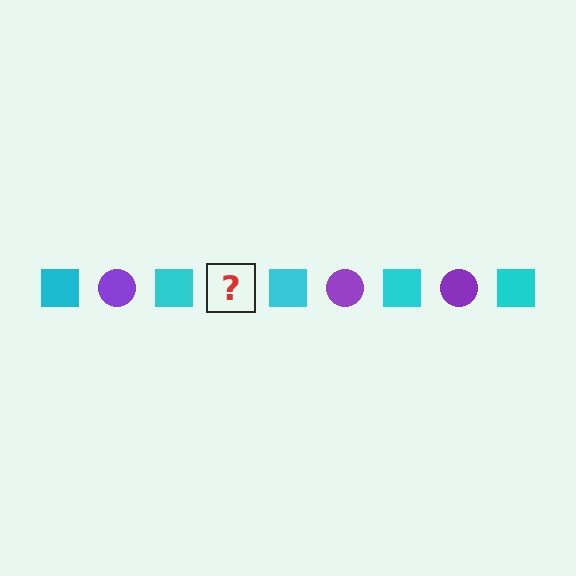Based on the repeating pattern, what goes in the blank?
The blank should be a purple circle.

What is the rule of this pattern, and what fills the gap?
The rule is that the pattern alternates between cyan square and purple circle. The gap should be filled with a purple circle.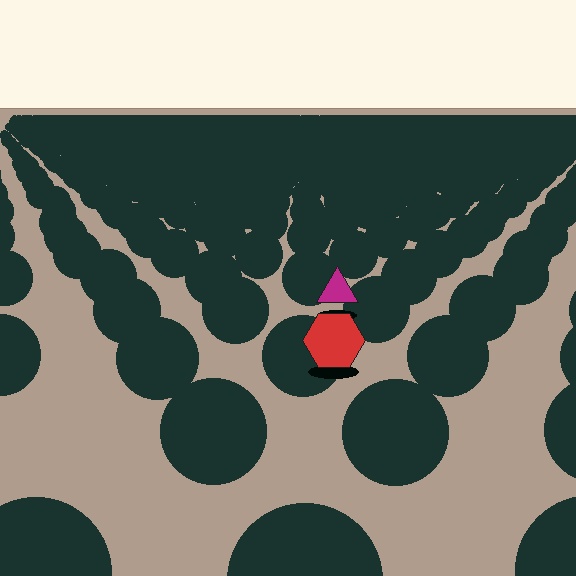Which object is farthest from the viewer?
The magenta triangle is farthest from the viewer. It appears smaller and the ground texture around it is denser.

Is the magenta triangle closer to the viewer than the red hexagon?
No. The red hexagon is closer — you can tell from the texture gradient: the ground texture is coarser near it.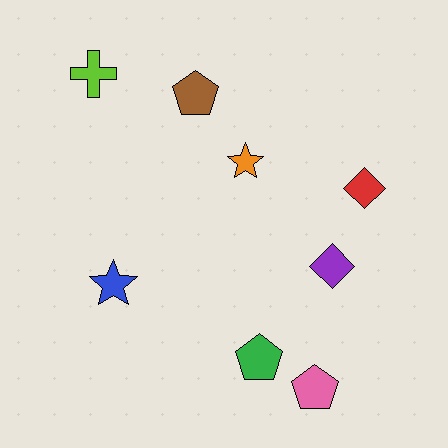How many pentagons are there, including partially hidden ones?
There are 3 pentagons.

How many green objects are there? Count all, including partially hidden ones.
There is 1 green object.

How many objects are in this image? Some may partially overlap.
There are 8 objects.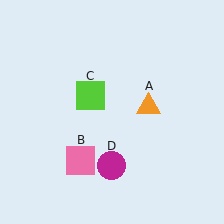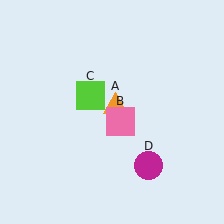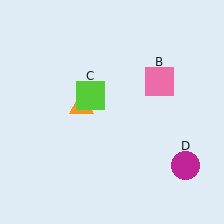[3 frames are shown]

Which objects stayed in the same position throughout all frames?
Lime square (object C) remained stationary.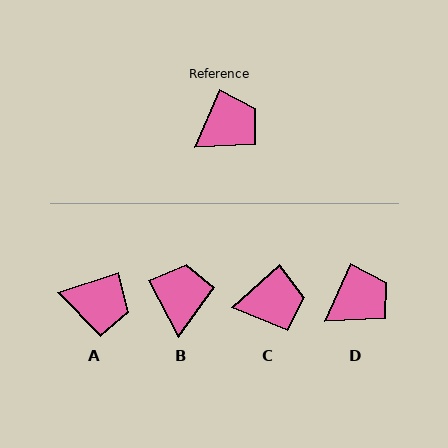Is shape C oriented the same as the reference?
No, it is off by about 26 degrees.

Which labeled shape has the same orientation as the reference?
D.